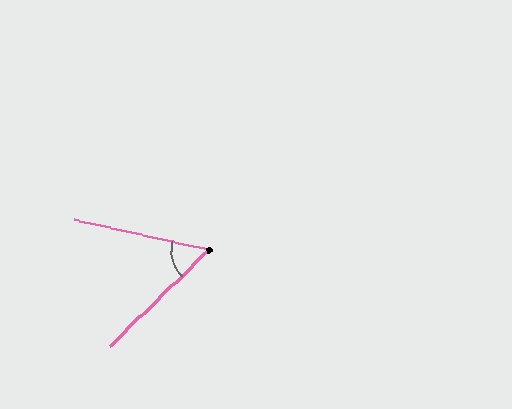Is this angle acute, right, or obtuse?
It is acute.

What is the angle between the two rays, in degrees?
Approximately 57 degrees.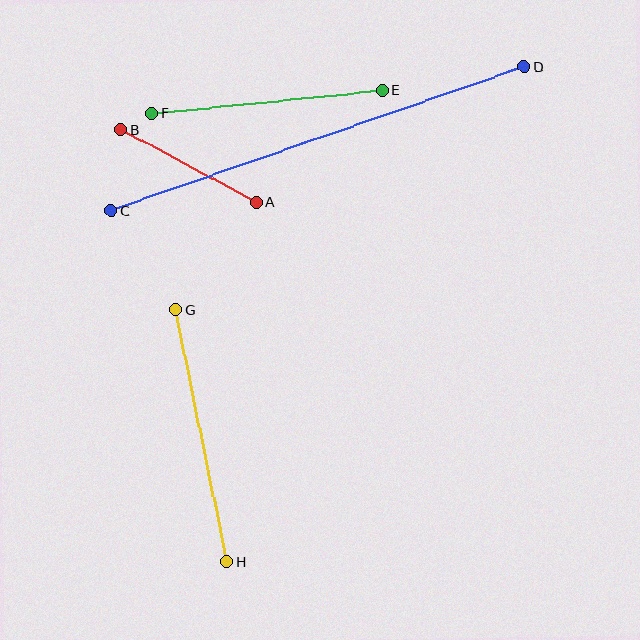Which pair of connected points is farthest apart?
Points C and D are farthest apart.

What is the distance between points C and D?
The distance is approximately 437 pixels.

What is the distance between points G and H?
The distance is approximately 258 pixels.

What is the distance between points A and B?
The distance is approximately 154 pixels.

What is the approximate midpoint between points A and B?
The midpoint is at approximately (189, 166) pixels.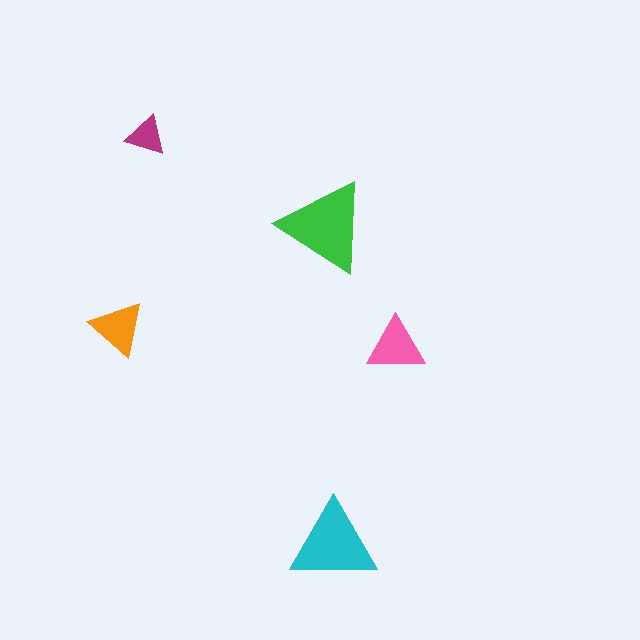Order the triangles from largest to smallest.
the green one, the cyan one, the pink one, the orange one, the magenta one.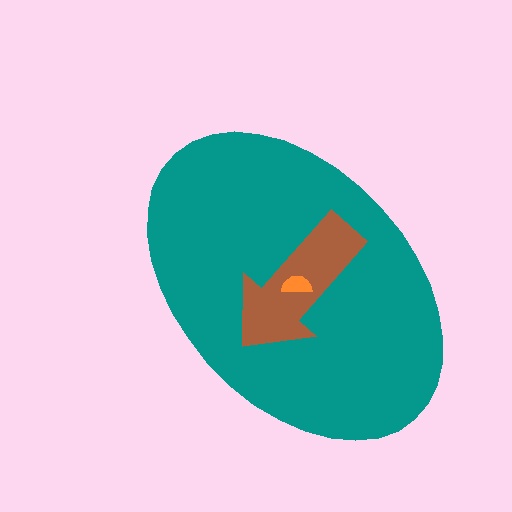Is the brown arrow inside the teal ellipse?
Yes.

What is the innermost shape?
The orange semicircle.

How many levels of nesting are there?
3.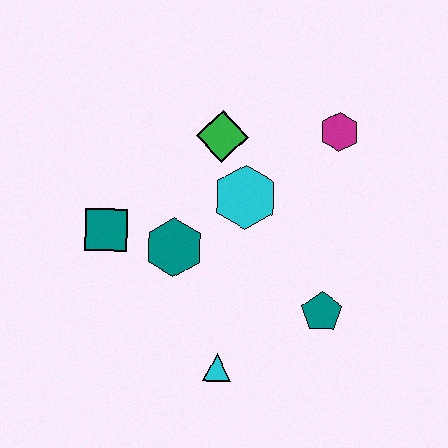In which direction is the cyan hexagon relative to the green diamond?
The cyan hexagon is below the green diamond.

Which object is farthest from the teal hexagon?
The magenta hexagon is farthest from the teal hexagon.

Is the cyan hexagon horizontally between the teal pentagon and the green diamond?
Yes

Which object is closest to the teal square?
The teal hexagon is closest to the teal square.